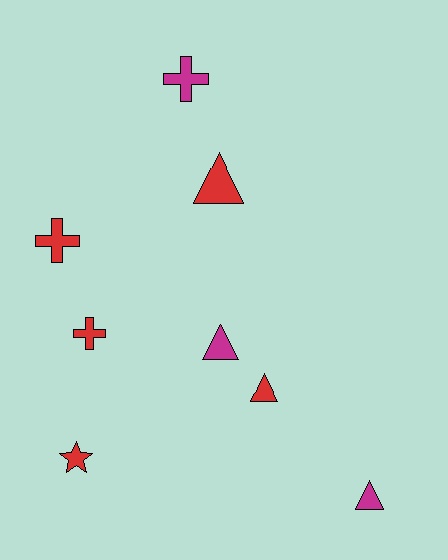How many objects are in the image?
There are 8 objects.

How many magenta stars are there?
There are no magenta stars.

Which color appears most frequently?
Red, with 5 objects.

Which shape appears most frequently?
Triangle, with 4 objects.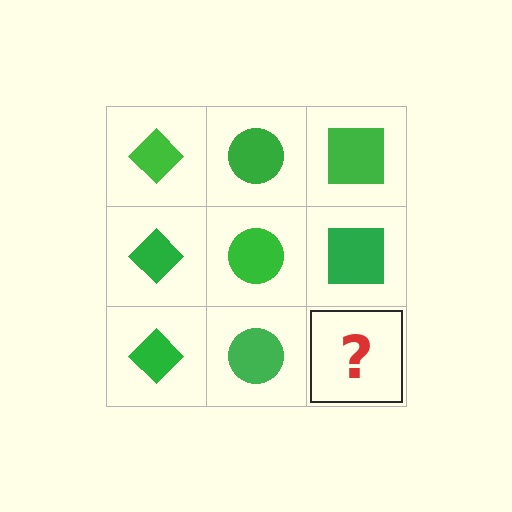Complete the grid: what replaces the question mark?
The question mark should be replaced with a green square.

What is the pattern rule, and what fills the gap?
The rule is that each column has a consistent shape. The gap should be filled with a green square.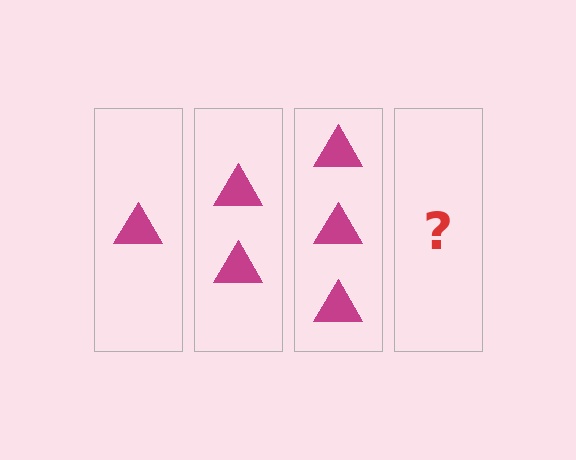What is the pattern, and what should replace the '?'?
The pattern is that each step adds one more triangle. The '?' should be 4 triangles.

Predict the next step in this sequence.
The next step is 4 triangles.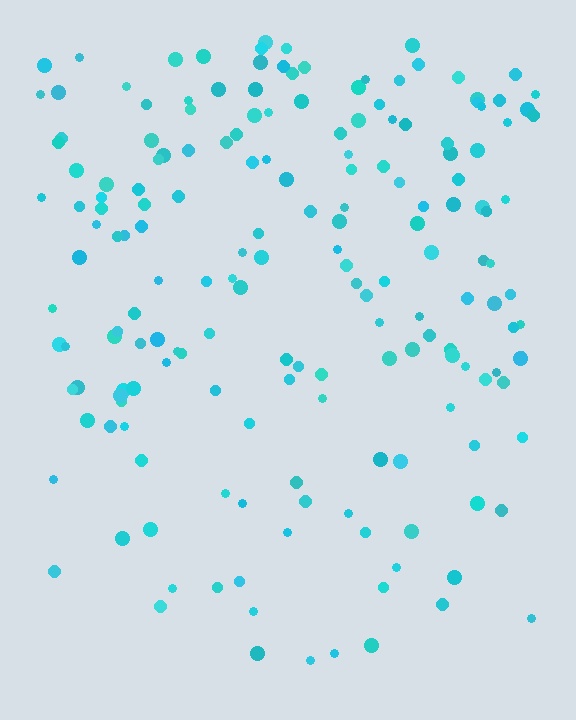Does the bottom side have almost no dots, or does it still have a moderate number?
Still a moderate number, just noticeably fewer than the top.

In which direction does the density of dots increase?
From bottom to top, with the top side densest.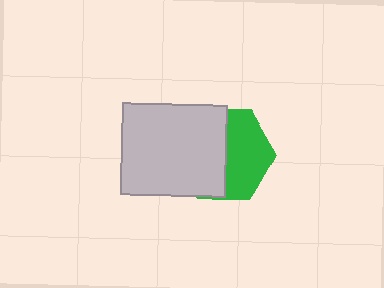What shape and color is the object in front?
The object in front is a light gray rectangle.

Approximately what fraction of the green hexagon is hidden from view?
Roughly 53% of the green hexagon is hidden behind the light gray rectangle.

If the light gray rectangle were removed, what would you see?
You would see the complete green hexagon.